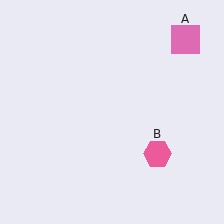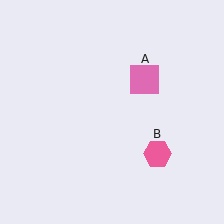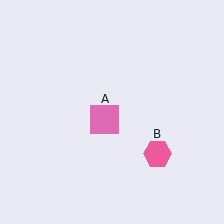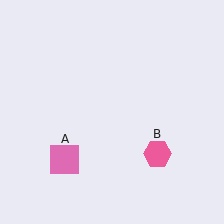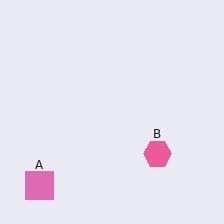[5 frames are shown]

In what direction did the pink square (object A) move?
The pink square (object A) moved down and to the left.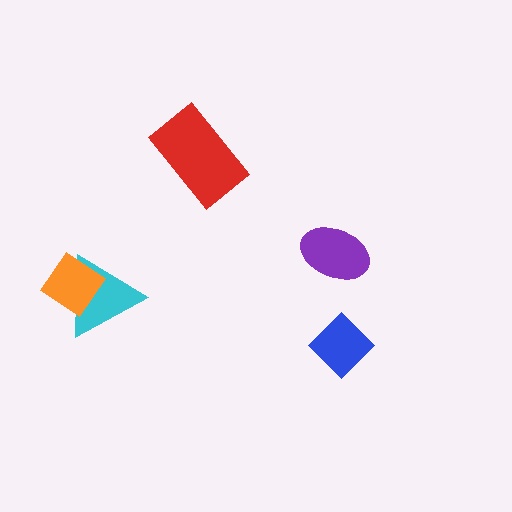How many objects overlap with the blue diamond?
0 objects overlap with the blue diamond.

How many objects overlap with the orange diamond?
1 object overlaps with the orange diamond.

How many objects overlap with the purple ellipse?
0 objects overlap with the purple ellipse.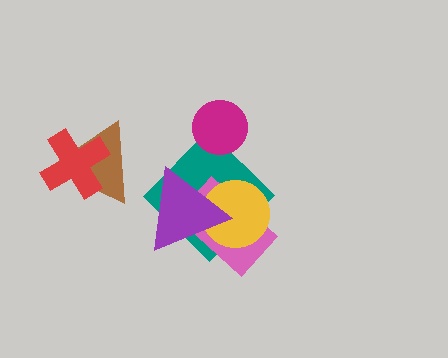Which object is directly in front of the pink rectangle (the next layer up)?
The yellow circle is directly in front of the pink rectangle.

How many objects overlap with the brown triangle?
1 object overlaps with the brown triangle.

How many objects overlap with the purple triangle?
3 objects overlap with the purple triangle.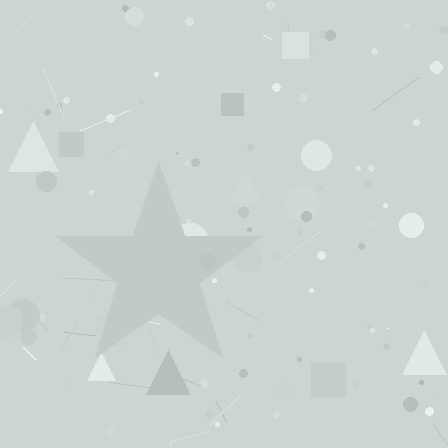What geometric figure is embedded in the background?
A star is embedded in the background.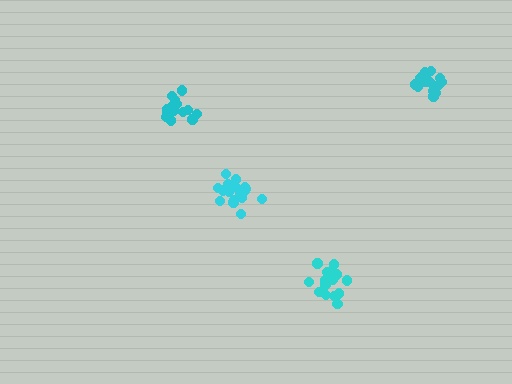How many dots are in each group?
Group 1: 14 dots, Group 2: 15 dots, Group 3: 16 dots, Group 4: 20 dots (65 total).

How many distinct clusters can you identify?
There are 4 distinct clusters.